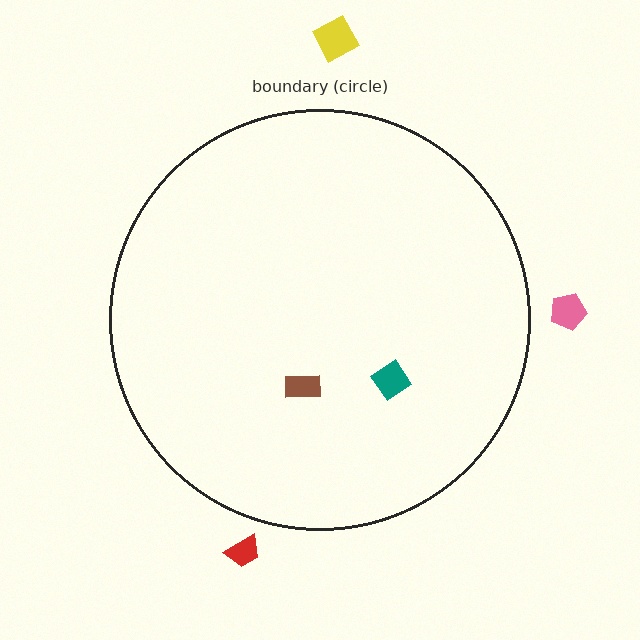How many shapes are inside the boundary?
2 inside, 3 outside.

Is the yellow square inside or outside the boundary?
Outside.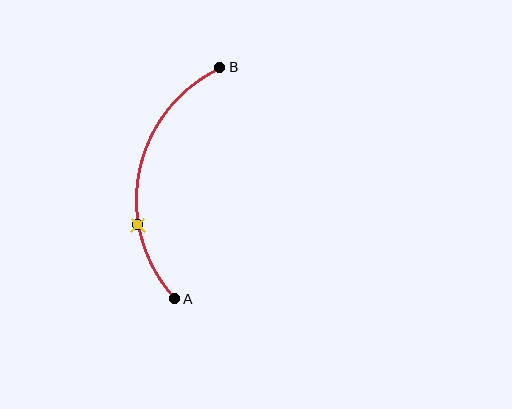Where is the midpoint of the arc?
The arc midpoint is the point on the curve farthest from the straight line joining A and B. It sits to the left of that line.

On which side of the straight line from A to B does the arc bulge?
The arc bulges to the left of the straight line connecting A and B.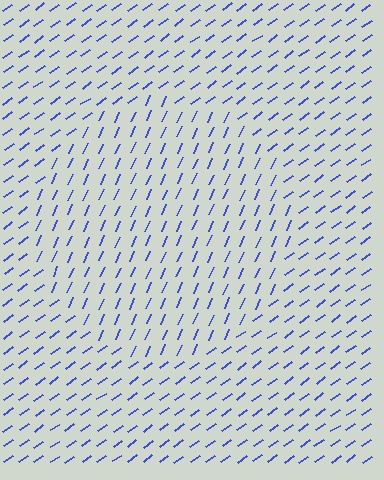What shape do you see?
I see a circle.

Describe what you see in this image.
The image is filled with small blue line segments. A circle region in the image has lines oriented differently from the surrounding lines, creating a visible texture boundary.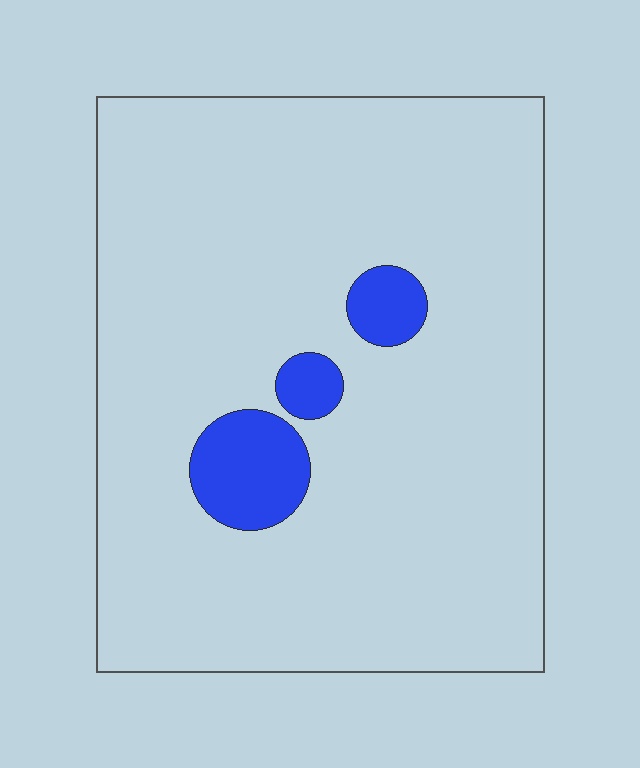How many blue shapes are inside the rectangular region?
3.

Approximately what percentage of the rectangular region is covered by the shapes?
Approximately 10%.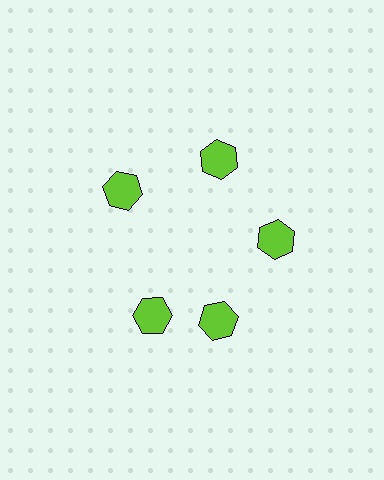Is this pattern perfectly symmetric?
No. The 5 lime hexagons are arranged in a ring, but one element near the 8 o'clock position is rotated out of alignment along the ring, breaking the 5-fold rotational symmetry.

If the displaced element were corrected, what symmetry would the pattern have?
It would have 5-fold rotational symmetry — the pattern would map onto itself every 72 degrees.